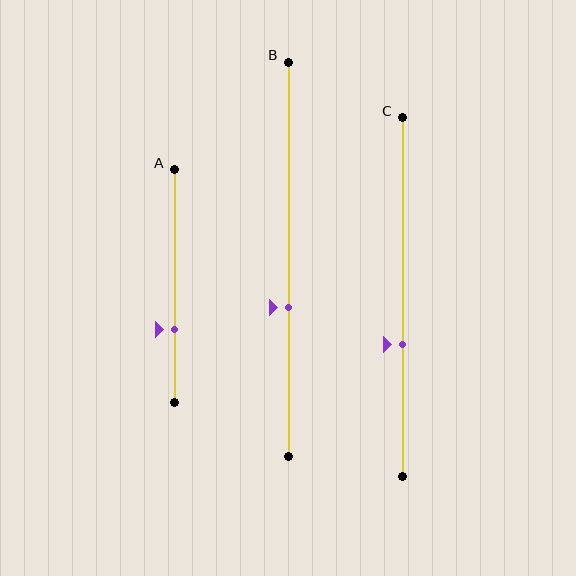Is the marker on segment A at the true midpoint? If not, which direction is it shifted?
No, the marker on segment A is shifted downward by about 19% of the segment length.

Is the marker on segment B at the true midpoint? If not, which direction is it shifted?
No, the marker on segment B is shifted downward by about 12% of the segment length.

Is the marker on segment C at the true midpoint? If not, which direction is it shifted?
No, the marker on segment C is shifted downward by about 13% of the segment length.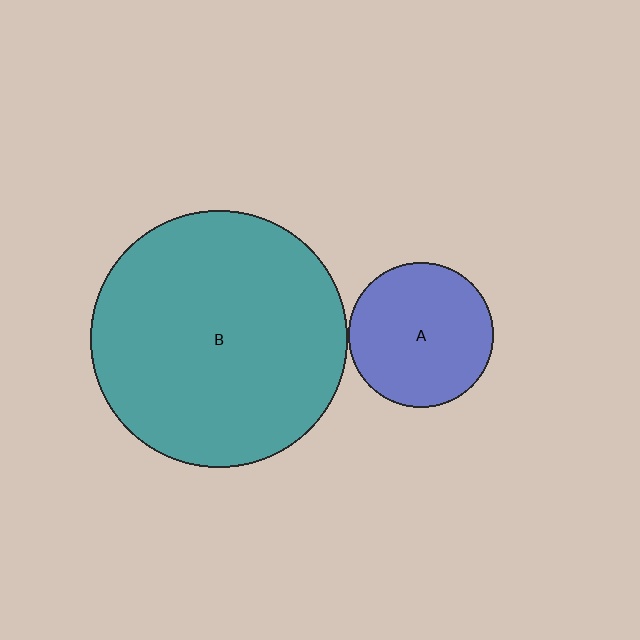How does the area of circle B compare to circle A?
Approximately 3.2 times.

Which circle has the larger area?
Circle B (teal).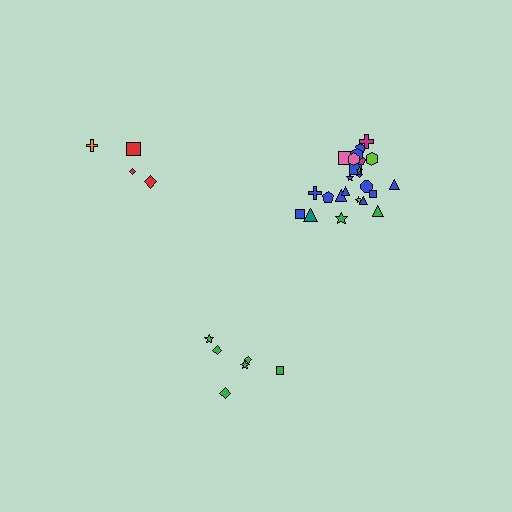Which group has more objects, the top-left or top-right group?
The top-right group.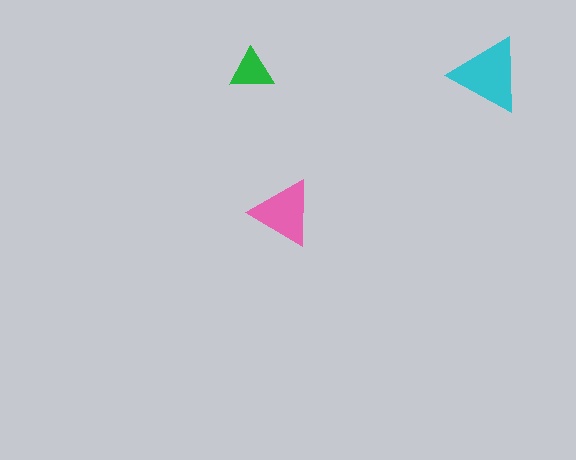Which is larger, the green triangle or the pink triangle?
The pink one.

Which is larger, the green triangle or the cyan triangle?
The cyan one.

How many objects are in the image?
There are 3 objects in the image.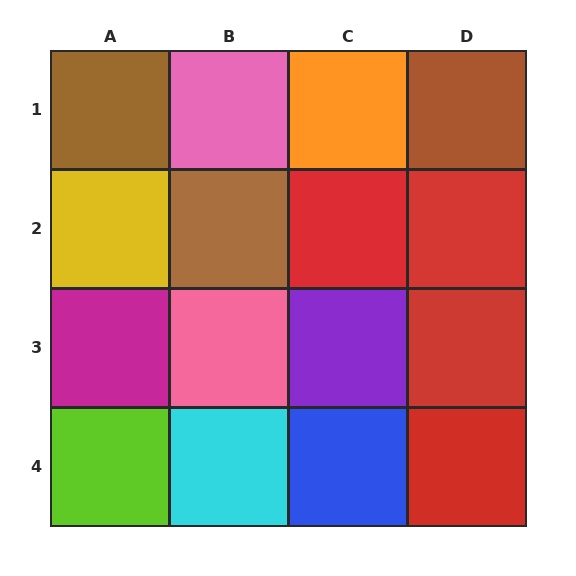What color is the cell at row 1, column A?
Brown.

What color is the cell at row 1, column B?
Pink.